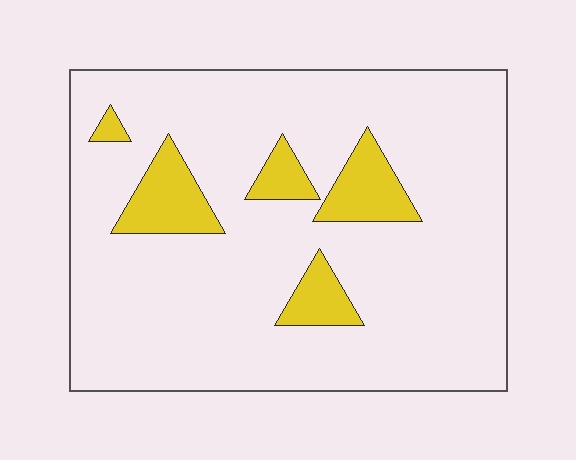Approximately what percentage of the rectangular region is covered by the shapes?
Approximately 15%.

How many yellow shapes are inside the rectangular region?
5.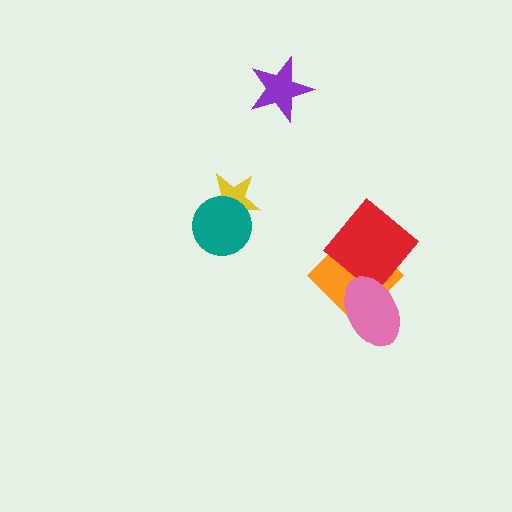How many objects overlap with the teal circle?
1 object overlaps with the teal circle.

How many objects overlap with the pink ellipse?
1 object overlaps with the pink ellipse.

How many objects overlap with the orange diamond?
2 objects overlap with the orange diamond.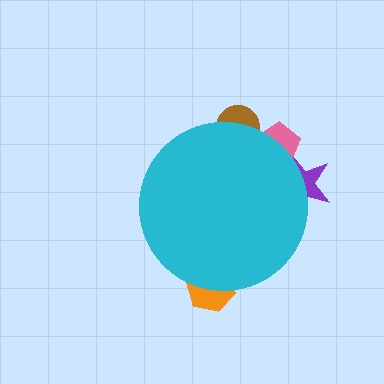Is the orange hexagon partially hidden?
Yes, the orange hexagon is partially hidden behind the cyan circle.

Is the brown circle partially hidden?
Yes, the brown circle is partially hidden behind the cyan circle.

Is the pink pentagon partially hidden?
Yes, the pink pentagon is partially hidden behind the cyan circle.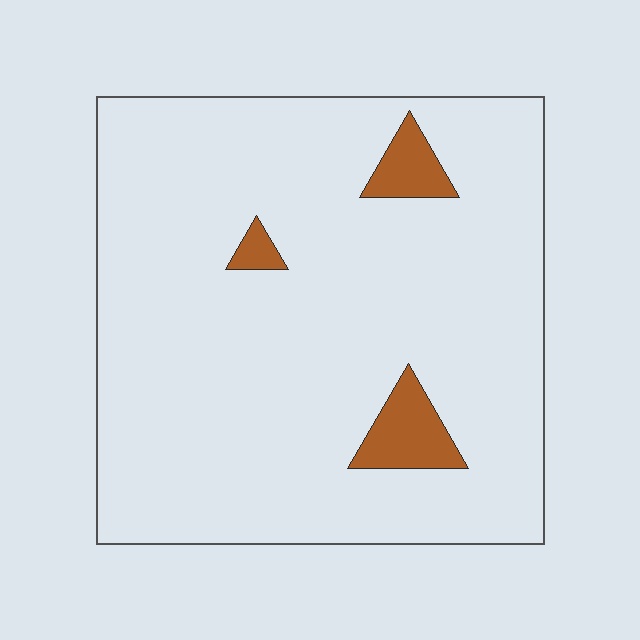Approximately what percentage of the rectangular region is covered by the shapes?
Approximately 5%.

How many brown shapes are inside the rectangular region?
3.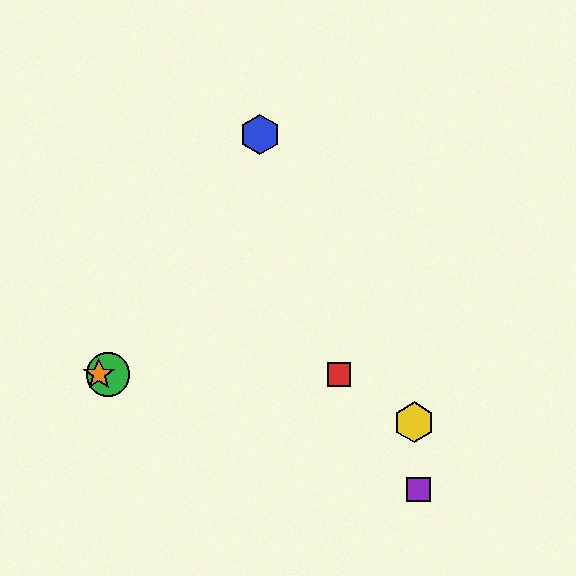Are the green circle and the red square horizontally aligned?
Yes, both are at y≈375.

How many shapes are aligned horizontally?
3 shapes (the red square, the green circle, the orange star) are aligned horizontally.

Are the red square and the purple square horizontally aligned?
No, the red square is at y≈375 and the purple square is at y≈490.